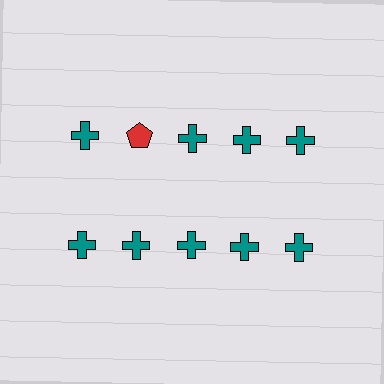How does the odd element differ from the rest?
It differs in both color (red instead of teal) and shape (pentagon instead of cross).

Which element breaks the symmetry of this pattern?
The red pentagon in the top row, second from left column breaks the symmetry. All other shapes are teal crosses.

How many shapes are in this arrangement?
There are 10 shapes arranged in a grid pattern.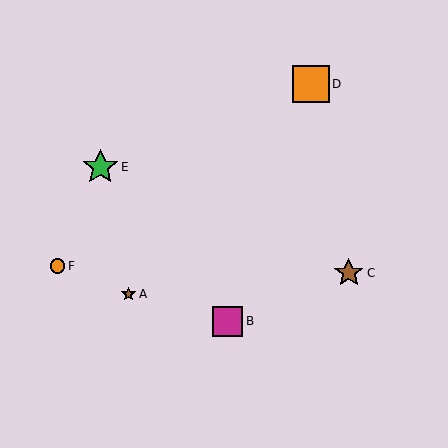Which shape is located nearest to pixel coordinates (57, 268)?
The orange circle (labeled F) at (57, 266) is nearest to that location.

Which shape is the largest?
The orange square (labeled D) is the largest.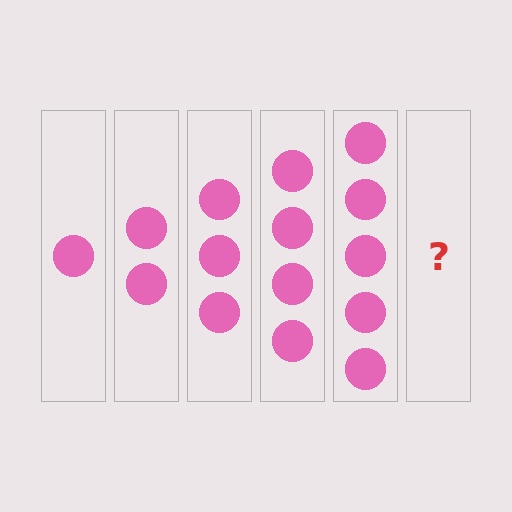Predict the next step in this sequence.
The next step is 6 circles.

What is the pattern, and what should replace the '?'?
The pattern is that each step adds one more circle. The '?' should be 6 circles.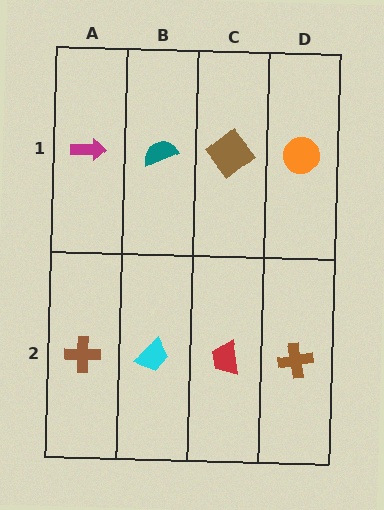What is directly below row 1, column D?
A brown cross.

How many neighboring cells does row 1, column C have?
3.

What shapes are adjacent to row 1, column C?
A red trapezoid (row 2, column C), a teal semicircle (row 1, column B), an orange circle (row 1, column D).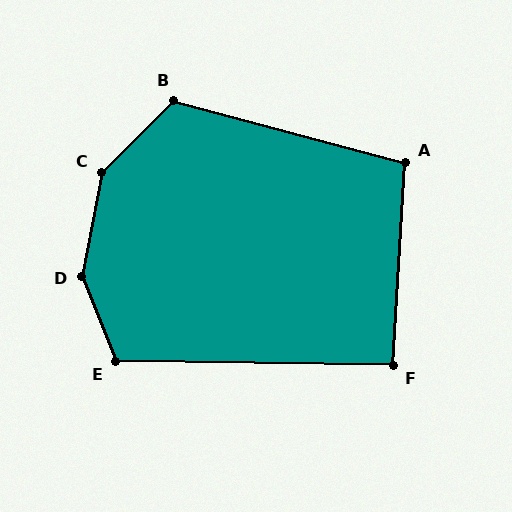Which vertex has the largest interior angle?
D, at approximately 147 degrees.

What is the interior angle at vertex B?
Approximately 120 degrees (obtuse).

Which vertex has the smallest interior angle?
F, at approximately 92 degrees.